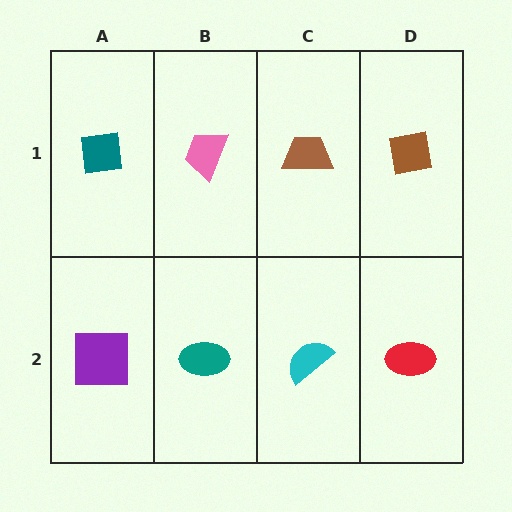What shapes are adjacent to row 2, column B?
A pink trapezoid (row 1, column B), a purple square (row 2, column A), a cyan semicircle (row 2, column C).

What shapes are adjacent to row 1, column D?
A red ellipse (row 2, column D), a brown trapezoid (row 1, column C).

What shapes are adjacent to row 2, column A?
A teal square (row 1, column A), a teal ellipse (row 2, column B).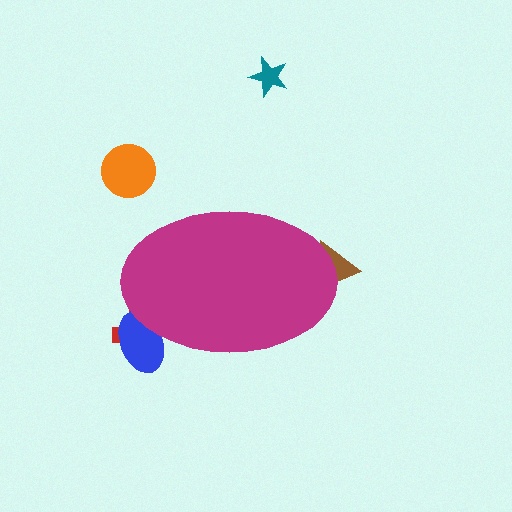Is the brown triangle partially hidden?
Yes, the brown triangle is partially hidden behind the magenta ellipse.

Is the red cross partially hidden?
Yes, the red cross is partially hidden behind the magenta ellipse.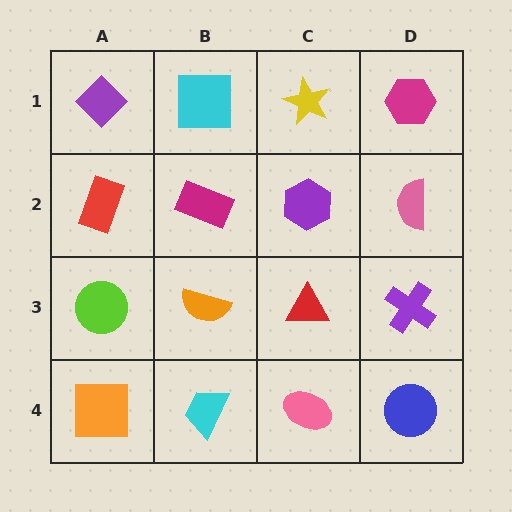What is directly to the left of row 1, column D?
A yellow star.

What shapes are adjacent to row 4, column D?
A purple cross (row 3, column D), a pink ellipse (row 4, column C).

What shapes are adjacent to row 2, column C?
A yellow star (row 1, column C), a red triangle (row 3, column C), a magenta rectangle (row 2, column B), a pink semicircle (row 2, column D).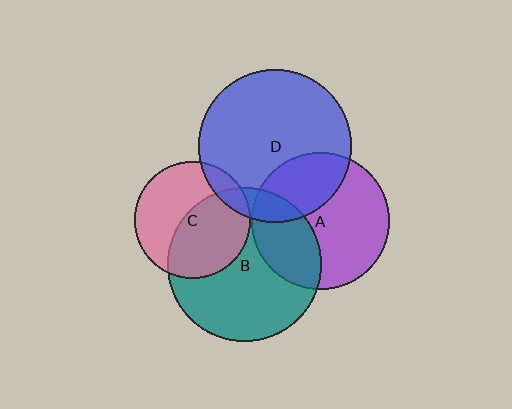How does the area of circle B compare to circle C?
Approximately 1.7 times.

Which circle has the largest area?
Circle B (teal).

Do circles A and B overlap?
Yes.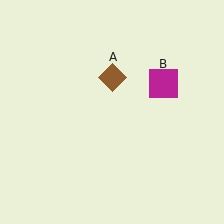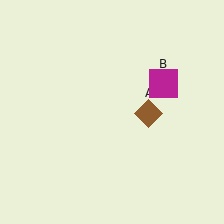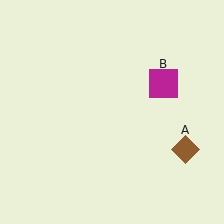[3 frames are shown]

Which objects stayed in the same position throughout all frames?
Magenta square (object B) remained stationary.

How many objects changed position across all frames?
1 object changed position: brown diamond (object A).